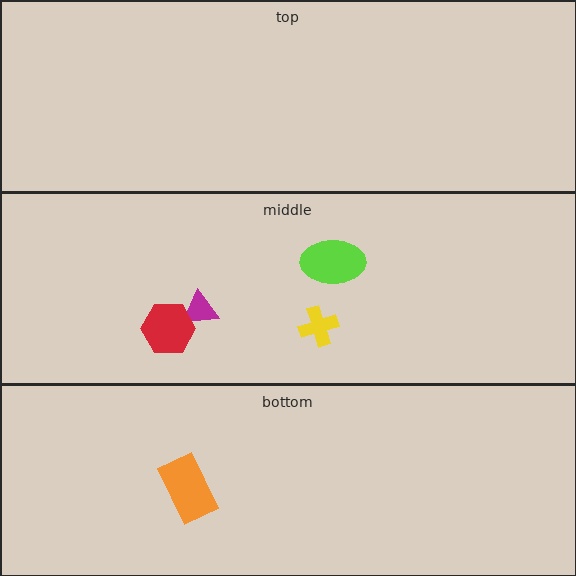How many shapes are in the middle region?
4.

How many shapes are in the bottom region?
1.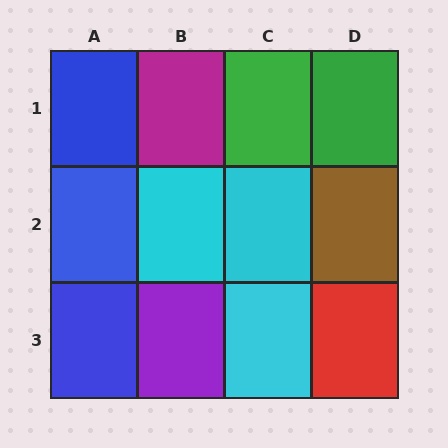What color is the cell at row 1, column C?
Green.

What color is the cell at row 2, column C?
Cyan.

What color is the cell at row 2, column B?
Cyan.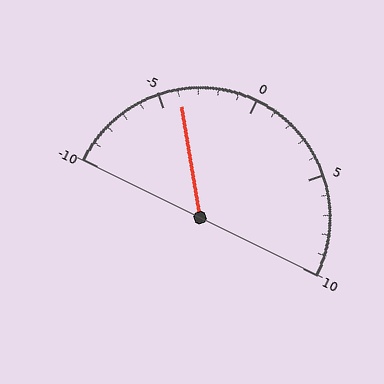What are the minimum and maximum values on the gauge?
The gauge ranges from -10 to 10.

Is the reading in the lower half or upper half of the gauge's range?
The reading is in the lower half of the range (-10 to 10).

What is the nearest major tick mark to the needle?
The nearest major tick mark is -5.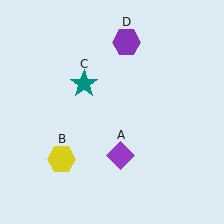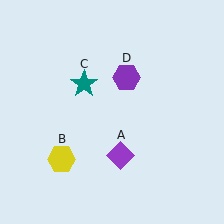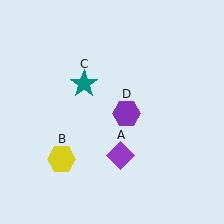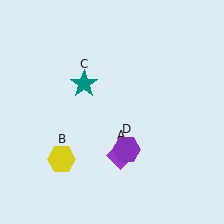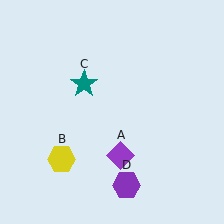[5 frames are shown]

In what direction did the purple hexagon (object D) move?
The purple hexagon (object D) moved down.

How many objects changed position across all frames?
1 object changed position: purple hexagon (object D).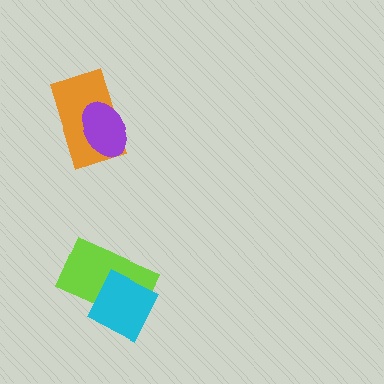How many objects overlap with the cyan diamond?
1 object overlaps with the cyan diamond.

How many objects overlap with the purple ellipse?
1 object overlaps with the purple ellipse.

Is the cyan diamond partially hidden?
No, no other shape covers it.